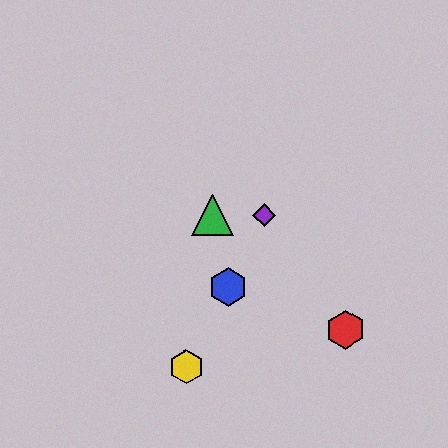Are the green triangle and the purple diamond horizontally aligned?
Yes, both are at y≈215.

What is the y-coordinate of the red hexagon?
The red hexagon is at y≈330.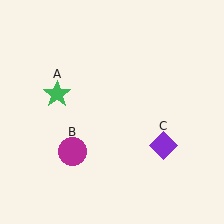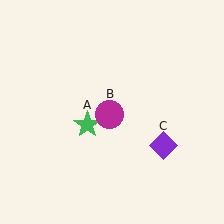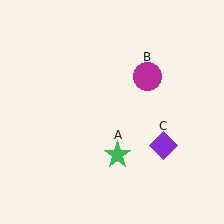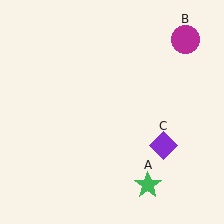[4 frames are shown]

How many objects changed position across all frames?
2 objects changed position: green star (object A), magenta circle (object B).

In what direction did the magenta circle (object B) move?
The magenta circle (object B) moved up and to the right.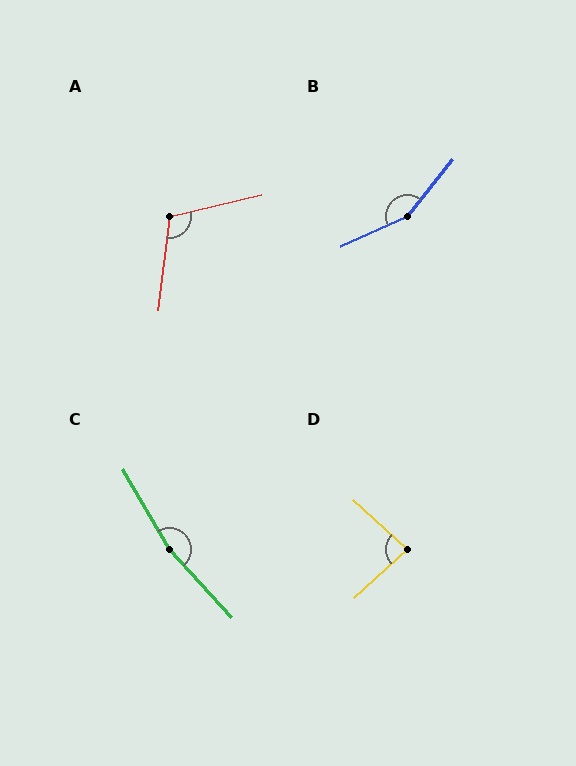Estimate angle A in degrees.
Approximately 110 degrees.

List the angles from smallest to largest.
D (85°), A (110°), B (153°), C (168°).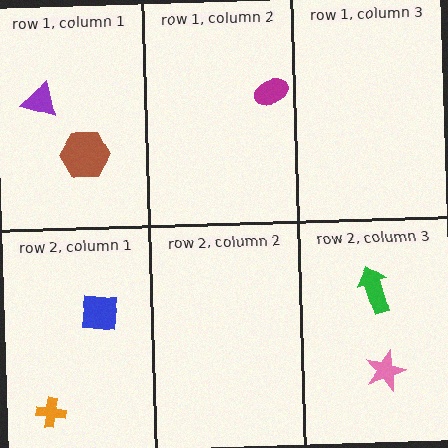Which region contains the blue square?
The row 2, column 1 region.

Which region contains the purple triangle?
The row 1, column 1 region.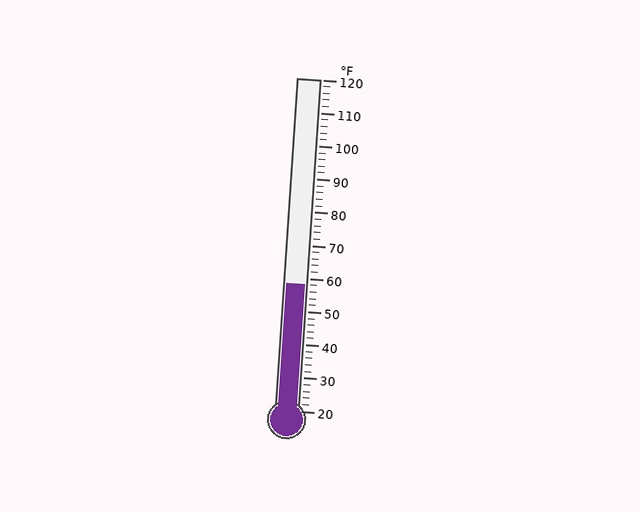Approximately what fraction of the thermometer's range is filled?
The thermometer is filled to approximately 40% of its range.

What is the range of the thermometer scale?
The thermometer scale ranges from 20°F to 120°F.